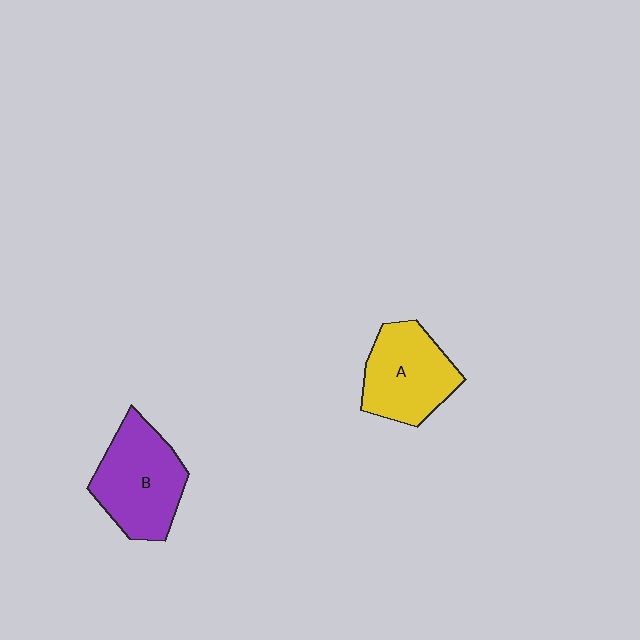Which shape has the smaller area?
Shape A (yellow).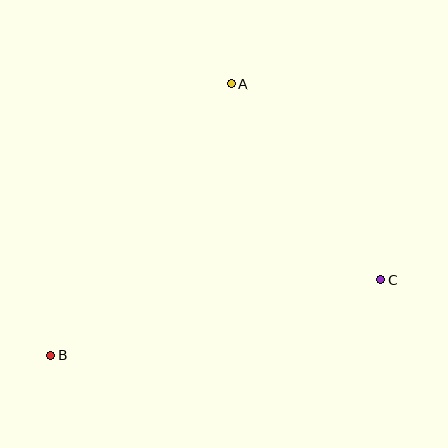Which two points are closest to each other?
Points A and C are closest to each other.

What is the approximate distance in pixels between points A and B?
The distance between A and B is approximately 326 pixels.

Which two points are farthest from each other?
Points B and C are farthest from each other.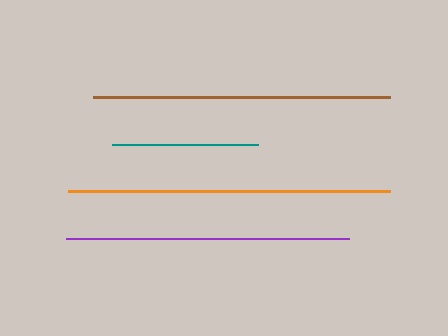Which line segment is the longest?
The orange line is the longest at approximately 321 pixels.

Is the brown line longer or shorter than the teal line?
The brown line is longer than the teal line.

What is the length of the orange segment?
The orange segment is approximately 321 pixels long.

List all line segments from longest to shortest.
From longest to shortest: orange, brown, purple, teal.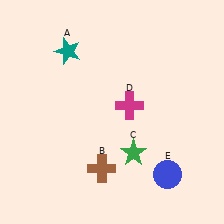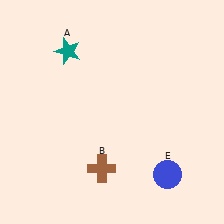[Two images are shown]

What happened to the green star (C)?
The green star (C) was removed in Image 2. It was in the bottom-right area of Image 1.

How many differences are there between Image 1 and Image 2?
There are 2 differences between the two images.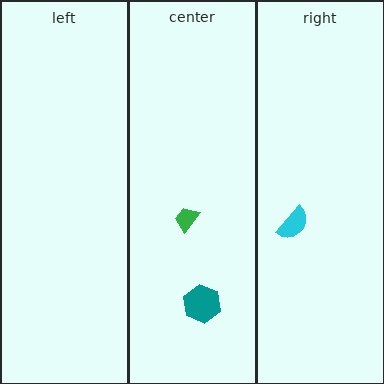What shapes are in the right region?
The cyan semicircle.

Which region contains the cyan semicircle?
The right region.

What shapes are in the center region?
The teal hexagon, the green trapezoid.